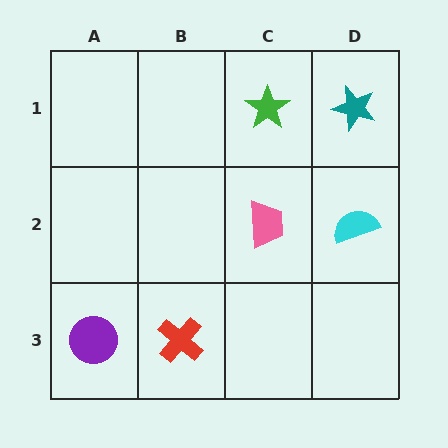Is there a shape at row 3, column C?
No, that cell is empty.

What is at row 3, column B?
A red cross.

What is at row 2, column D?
A cyan semicircle.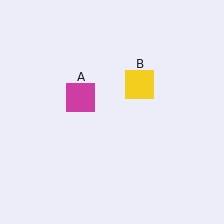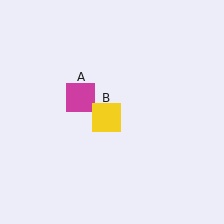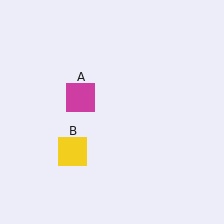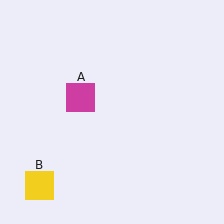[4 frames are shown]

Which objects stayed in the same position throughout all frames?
Magenta square (object A) remained stationary.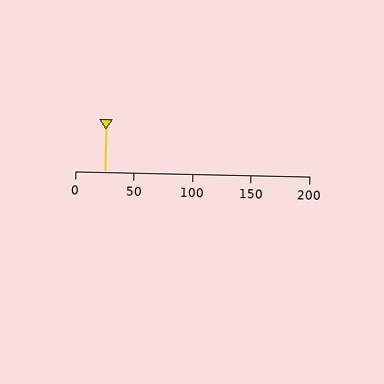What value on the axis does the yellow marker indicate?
The marker indicates approximately 25.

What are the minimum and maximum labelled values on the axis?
The axis runs from 0 to 200.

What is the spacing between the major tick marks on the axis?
The major ticks are spaced 50 apart.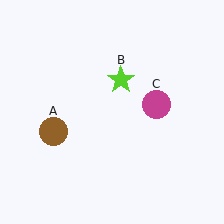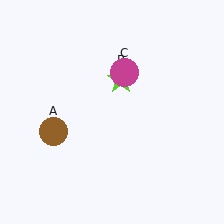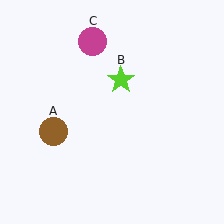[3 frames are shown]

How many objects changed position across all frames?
1 object changed position: magenta circle (object C).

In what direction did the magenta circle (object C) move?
The magenta circle (object C) moved up and to the left.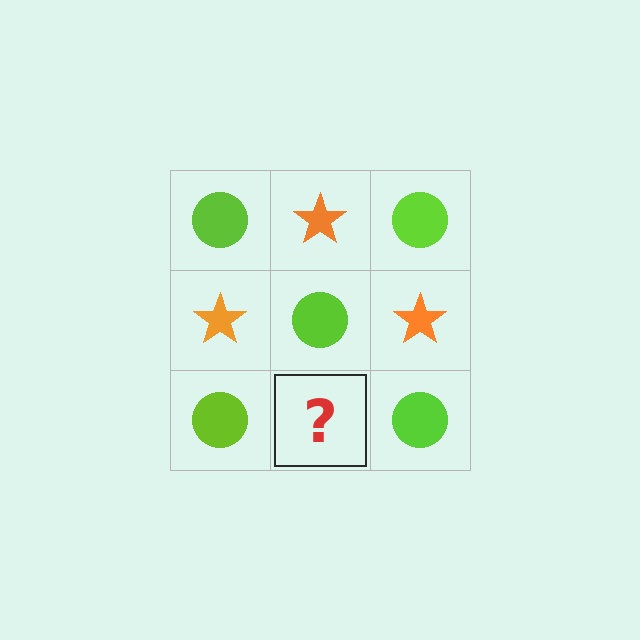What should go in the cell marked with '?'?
The missing cell should contain an orange star.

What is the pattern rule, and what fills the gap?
The rule is that it alternates lime circle and orange star in a checkerboard pattern. The gap should be filled with an orange star.